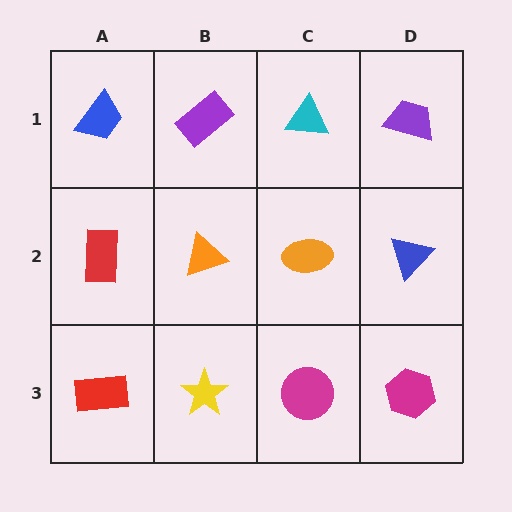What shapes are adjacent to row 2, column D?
A purple trapezoid (row 1, column D), a magenta hexagon (row 3, column D), an orange ellipse (row 2, column C).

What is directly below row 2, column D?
A magenta hexagon.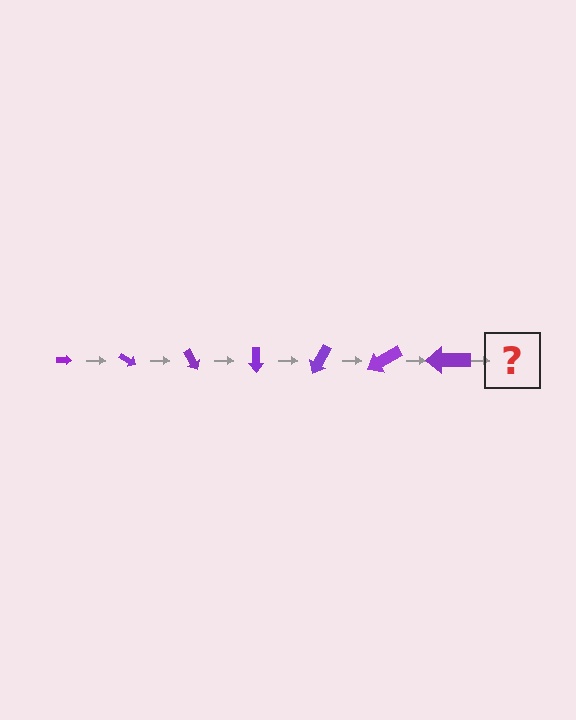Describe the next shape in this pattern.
It should be an arrow, larger than the previous one and rotated 210 degrees from the start.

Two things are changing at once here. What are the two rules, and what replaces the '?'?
The two rules are that the arrow grows larger each step and it rotates 30 degrees each step. The '?' should be an arrow, larger than the previous one and rotated 210 degrees from the start.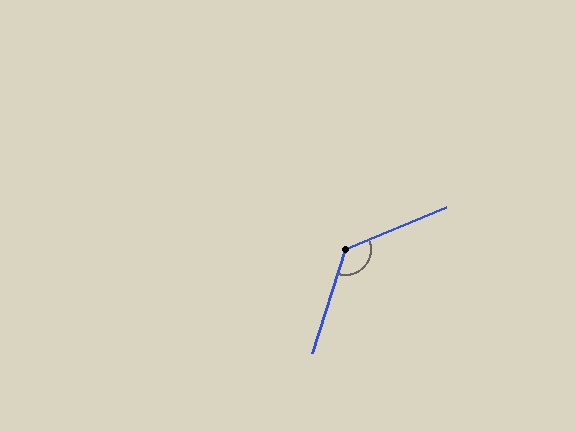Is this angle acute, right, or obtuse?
It is obtuse.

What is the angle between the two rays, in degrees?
Approximately 130 degrees.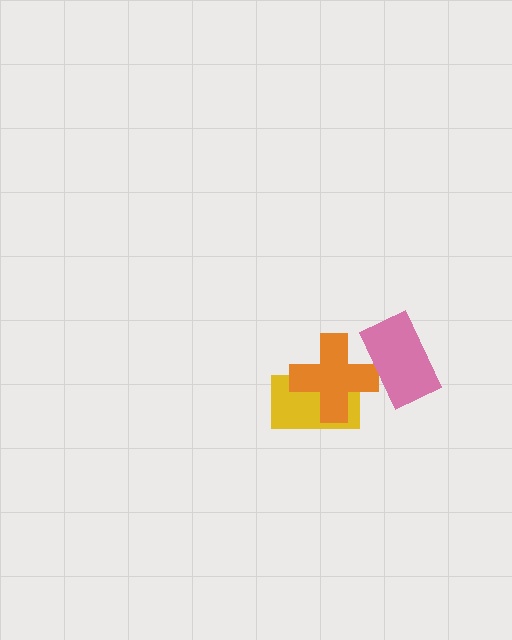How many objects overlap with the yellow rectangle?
1 object overlaps with the yellow rectangle.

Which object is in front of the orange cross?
The pink rectangle is in front of the orange cross.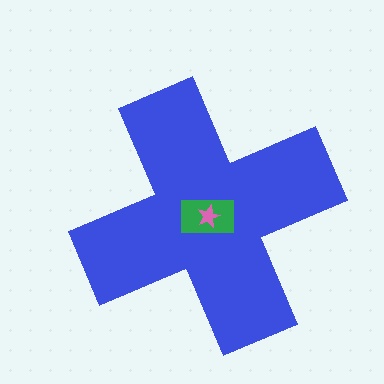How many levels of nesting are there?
3.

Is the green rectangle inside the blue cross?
Yes.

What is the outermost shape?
The blue cross.